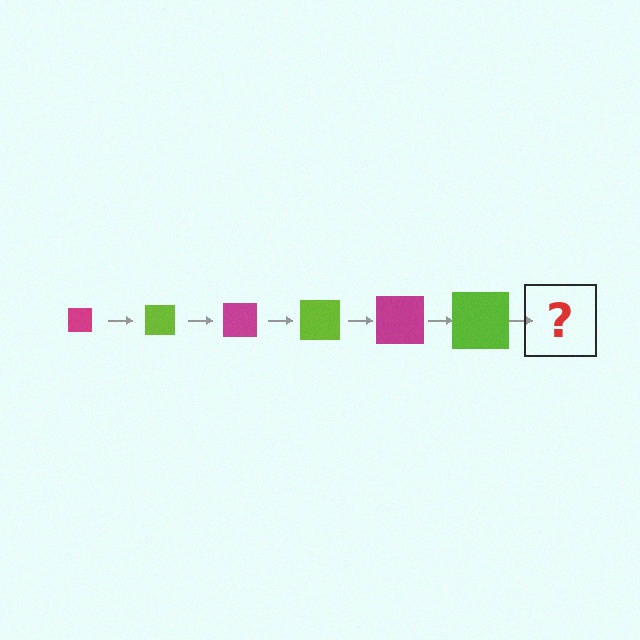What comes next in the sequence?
The next element should be a magenta square, larger than the previous one.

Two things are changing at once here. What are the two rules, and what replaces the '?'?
The two rules are that the square grows larger each step and the color cycles through magenta and lime. The '?' should be a magenta square, larger than the previous one.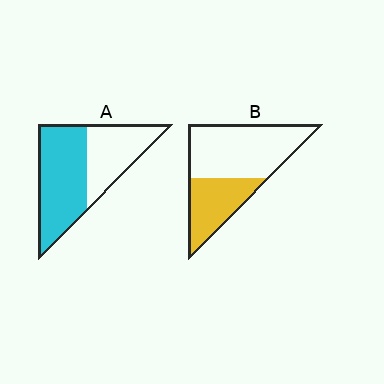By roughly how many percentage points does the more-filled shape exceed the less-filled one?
By roughly 25 percentage points (A over B).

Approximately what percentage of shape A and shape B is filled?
A is approximately 60% and B is approximately 35%.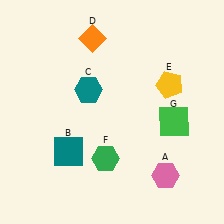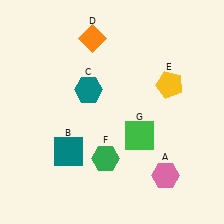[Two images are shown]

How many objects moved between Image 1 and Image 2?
1 object moved between the two images.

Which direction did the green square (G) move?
The green square (G) moved left.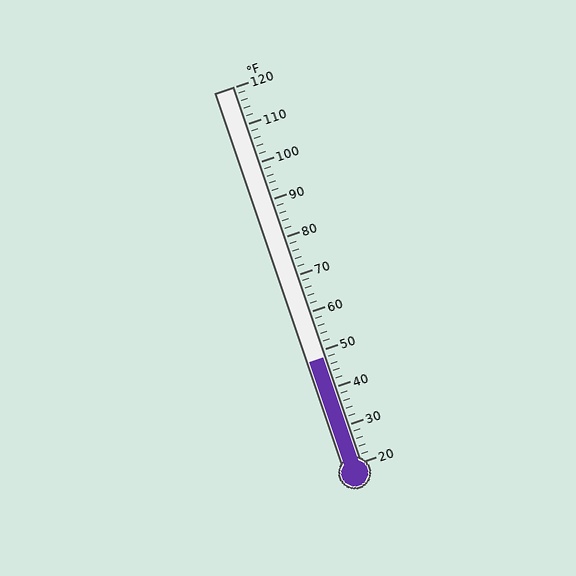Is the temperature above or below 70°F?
The temperature is below 70°F.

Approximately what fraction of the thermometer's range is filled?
The thermometer is filled to approximately 30% of its range.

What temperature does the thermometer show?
The thermometer shows approximately 48°F.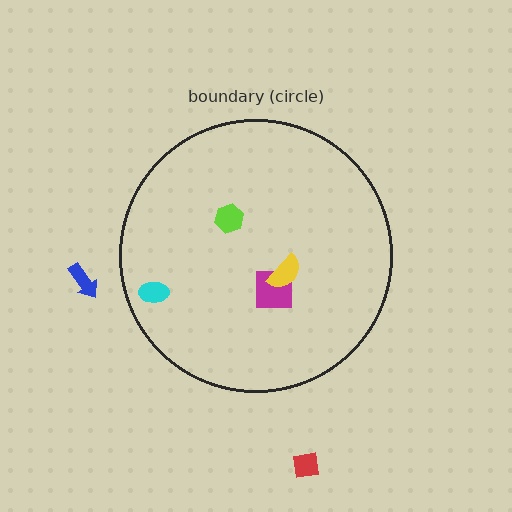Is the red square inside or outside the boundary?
Outside.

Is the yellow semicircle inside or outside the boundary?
Inside.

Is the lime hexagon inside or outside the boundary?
Inside.